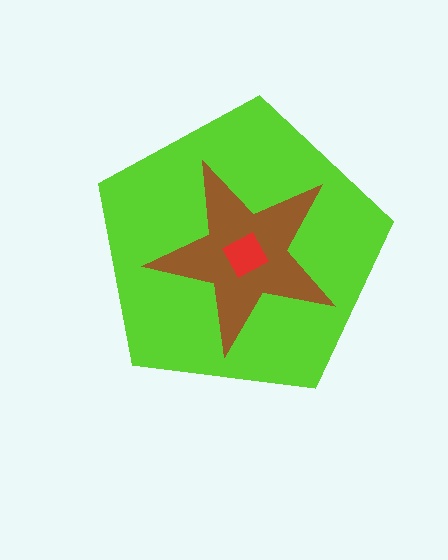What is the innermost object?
The red diamond.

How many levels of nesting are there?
3.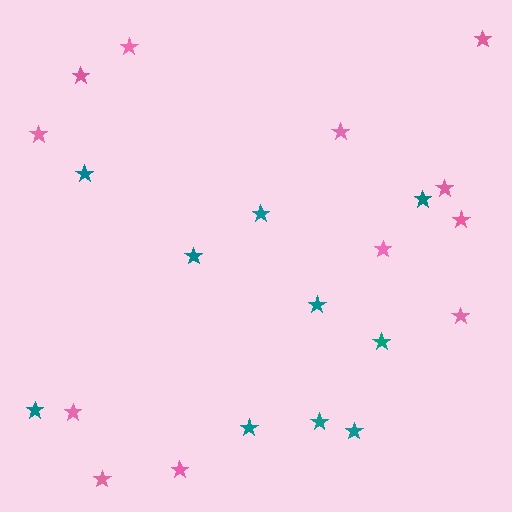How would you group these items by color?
There are 2 groups: one group of teal stars (10) and one group of pink stars (12).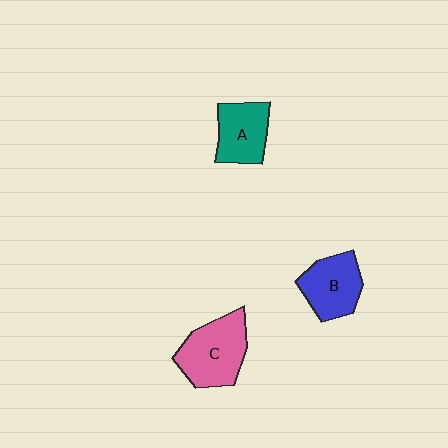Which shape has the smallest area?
Shape A (teal).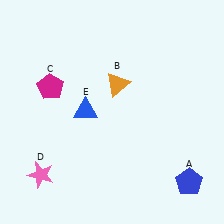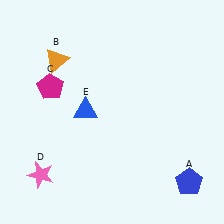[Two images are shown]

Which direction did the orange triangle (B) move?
The orange triangle (B) moved left.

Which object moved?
The orange triangle (B) moved left.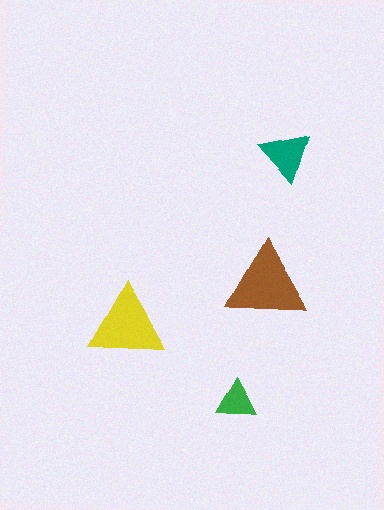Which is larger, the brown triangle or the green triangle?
The brown one.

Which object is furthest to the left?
The yellow triangle is leftmost.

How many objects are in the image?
There are 4 objects in the image.